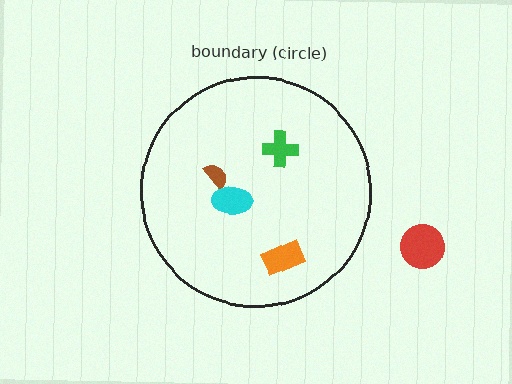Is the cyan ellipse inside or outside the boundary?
Inside.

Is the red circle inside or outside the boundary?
Outside.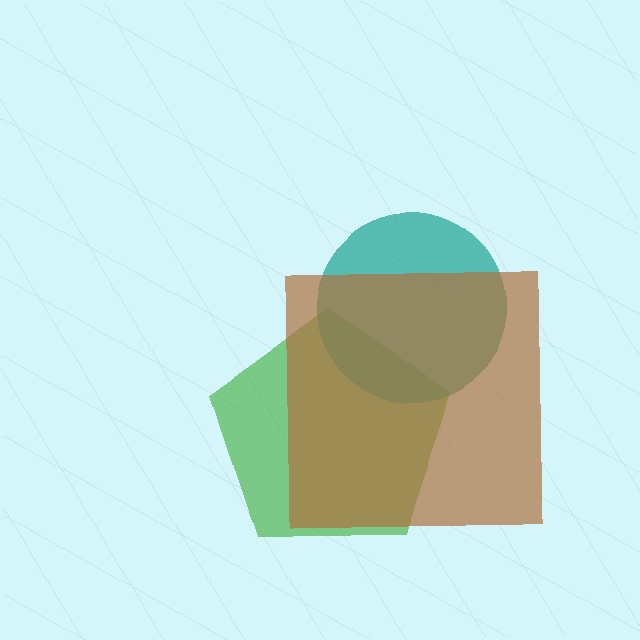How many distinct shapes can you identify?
There are 3 distinct shapes: a green pentagon, a teal circle, a brown square.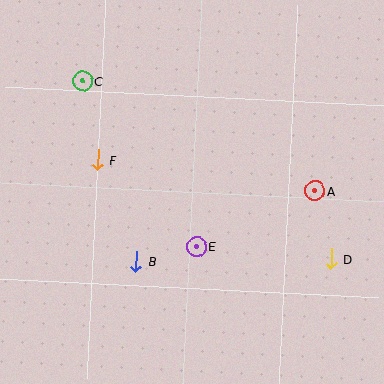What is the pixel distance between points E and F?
The distance between E and F is 132 pixels.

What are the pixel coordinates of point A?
Point A is at (315, 191).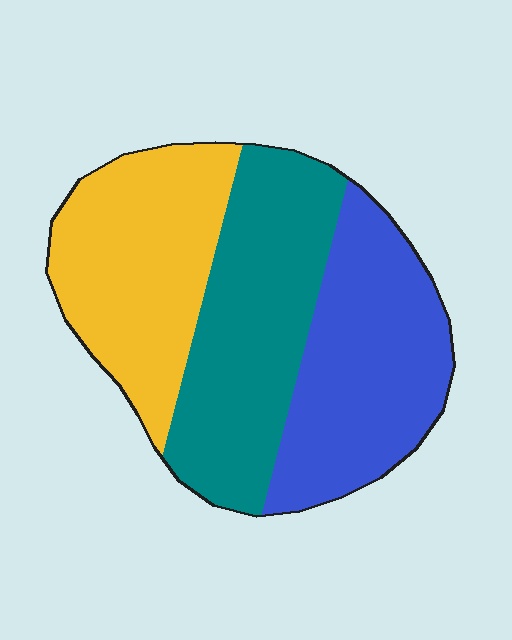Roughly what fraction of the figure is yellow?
Yellow covers around 30% of the figure.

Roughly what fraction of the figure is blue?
Blue covers about 35% of the figure.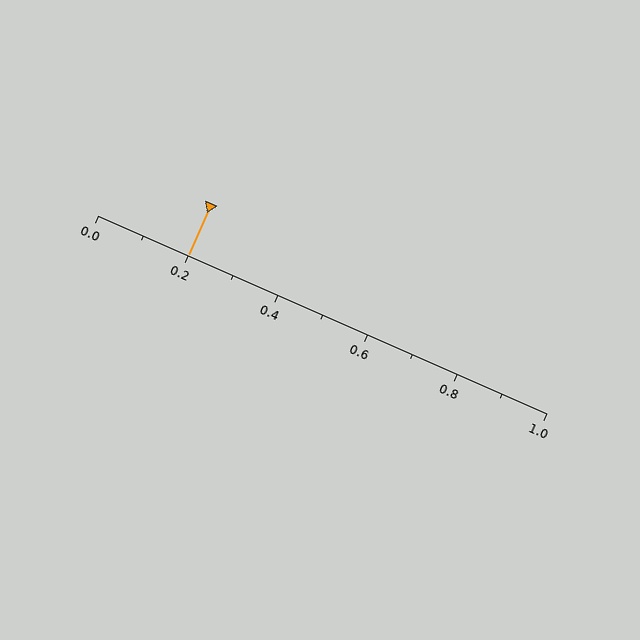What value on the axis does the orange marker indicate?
The marker indicates approximately 0.2.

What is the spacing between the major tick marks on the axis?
The major ticks are spaced 0.2 apart.